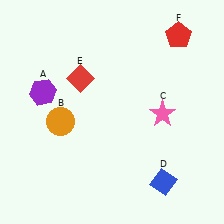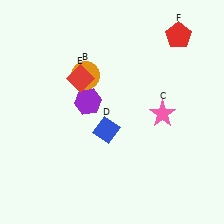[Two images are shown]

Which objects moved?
The objects that moved are: the purple hexagon (A), the orange circle (B), the blue diamond (D).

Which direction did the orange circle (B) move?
The orange circle (B) moved up.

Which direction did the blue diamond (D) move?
The blue diamond (D) moved left.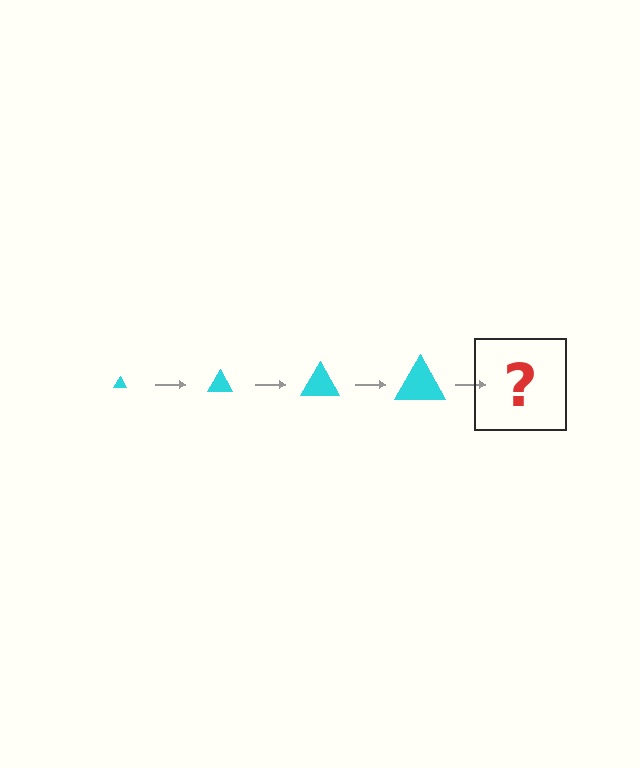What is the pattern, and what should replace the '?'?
The pattern is that the triangle gets progressively larger each step. The '?' should be a cyan triangle, larger than the previous one.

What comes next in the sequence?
The next element should be a cyan triangle, larger than the previous one.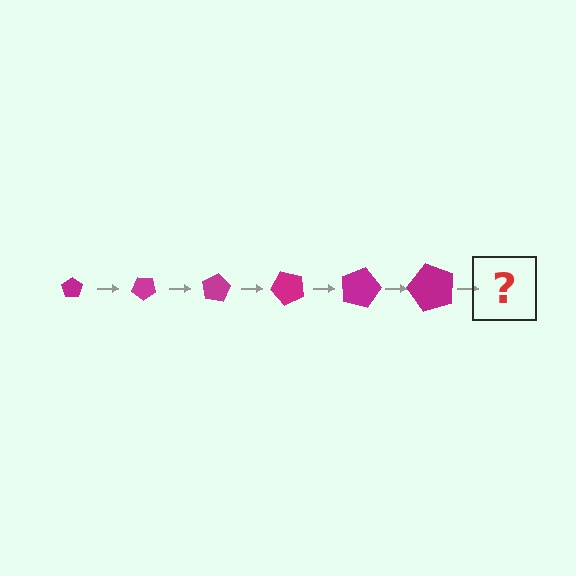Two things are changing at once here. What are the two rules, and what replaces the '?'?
The two rules are that the pentagon grows larger each step and it rotates 40 degrees each step. The '?' should be a pentagon, larger than the previous one and rotated 240 degrees from the start.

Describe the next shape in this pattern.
It should be a pentagon, larger than the previous one and rotated 240 degrees from the start.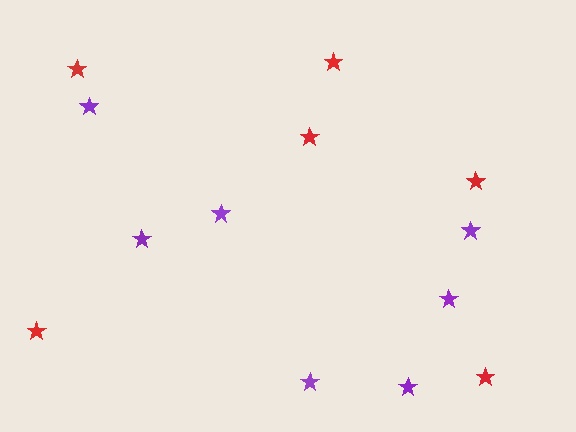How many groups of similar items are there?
There are 2 groups: one group of purple stars (7) and one group of red stars (6).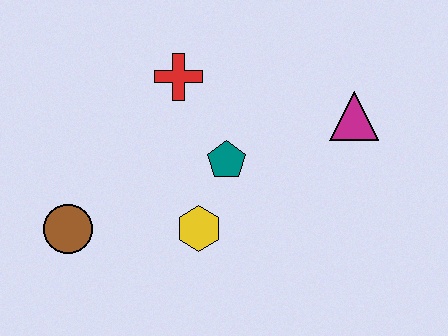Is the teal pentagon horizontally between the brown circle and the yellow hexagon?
No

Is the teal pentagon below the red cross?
Yes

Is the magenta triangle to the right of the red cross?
Yes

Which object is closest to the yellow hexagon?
The teal pentagon is closest to the yellow hexagon.